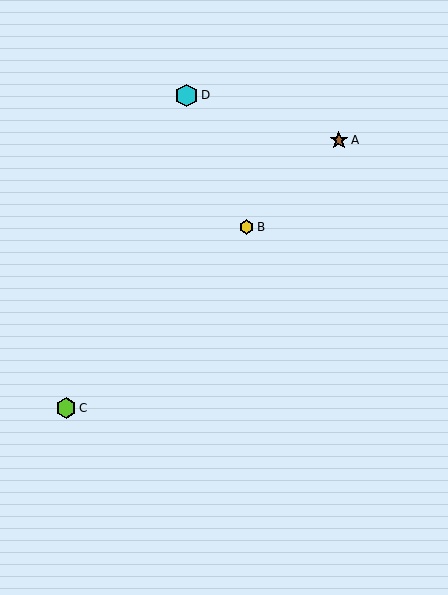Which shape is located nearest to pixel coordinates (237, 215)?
The yellow hexagon (labeled B) at (247, 227) is nearest to that location.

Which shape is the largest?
The cyan hexagon (labeled D) is the largest.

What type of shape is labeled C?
Shape C is a lime hexagon.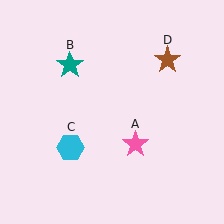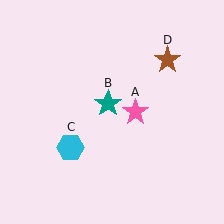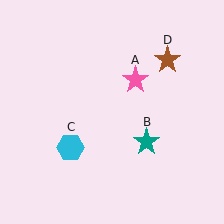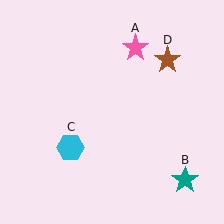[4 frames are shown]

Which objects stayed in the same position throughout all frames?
Cyan hexagon (object C) and brown star (object D) remained stationary.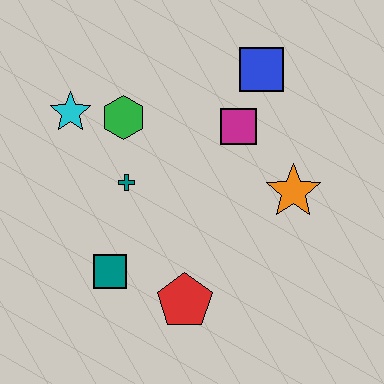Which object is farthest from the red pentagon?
The blue square is farthest from the red pentagon.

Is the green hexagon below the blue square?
Yes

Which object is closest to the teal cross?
The green hexagon is closest to the teal cross.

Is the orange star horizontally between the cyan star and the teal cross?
No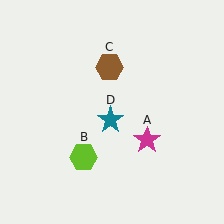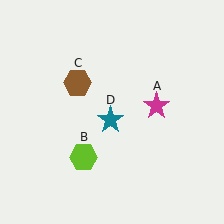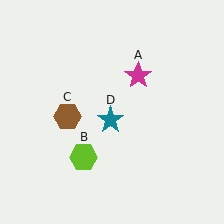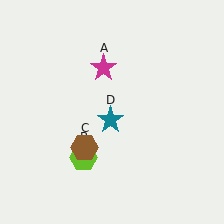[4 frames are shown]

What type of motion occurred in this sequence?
The magenta star (object A), brown hexagon (object C) rotated counterclockwise around the center of the scene.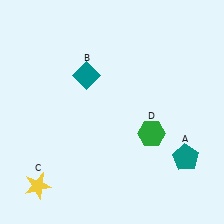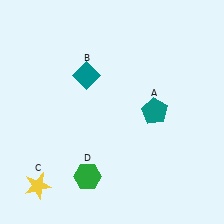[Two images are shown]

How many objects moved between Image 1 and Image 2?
2 objects moved between the two images.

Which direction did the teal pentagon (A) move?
The teal pentagon (A) moved up.